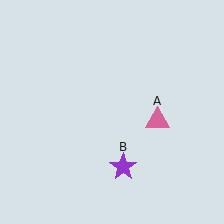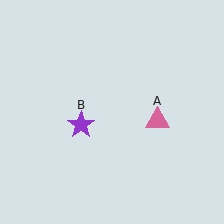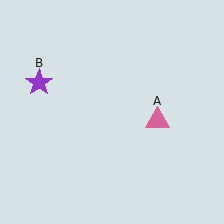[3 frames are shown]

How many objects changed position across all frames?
1 object changed position: purple star (object B).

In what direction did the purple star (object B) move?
The purple star (object B) moved up and to the left.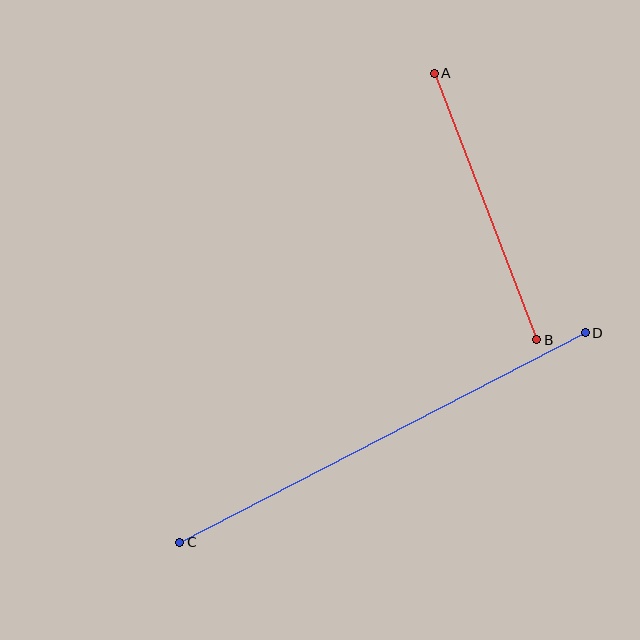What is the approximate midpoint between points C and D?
The midpoint is at approximately (382, 438) pixels.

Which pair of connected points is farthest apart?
Points C and D are farthest apart.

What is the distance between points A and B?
The distance is approximately 286 pixels.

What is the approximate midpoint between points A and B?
The midpoint is at approximately (486, 207) pixels.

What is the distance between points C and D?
The distance is approximately 456 pixels.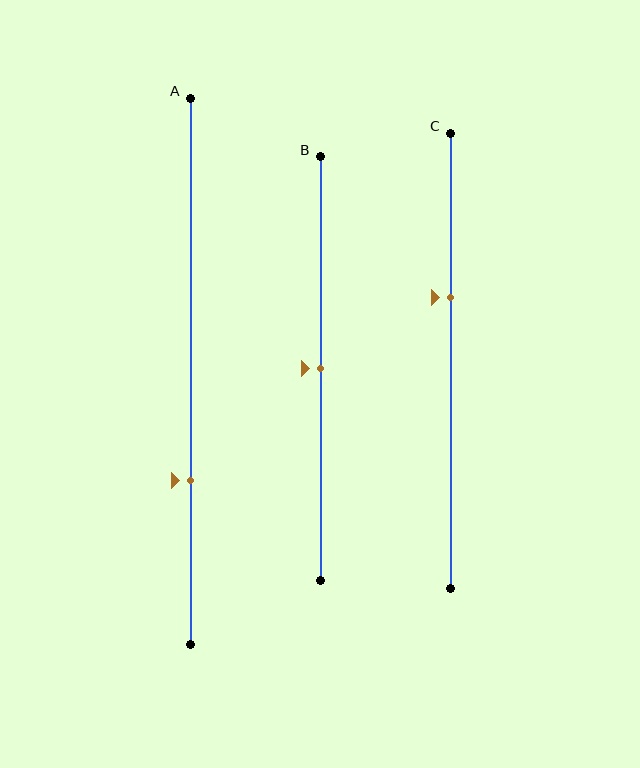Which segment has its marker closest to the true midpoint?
Segment B has its marker closest to the true midpoint.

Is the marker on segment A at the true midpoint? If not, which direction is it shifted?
No, the marker on segment A is shifted downward by about 20% of the segment length.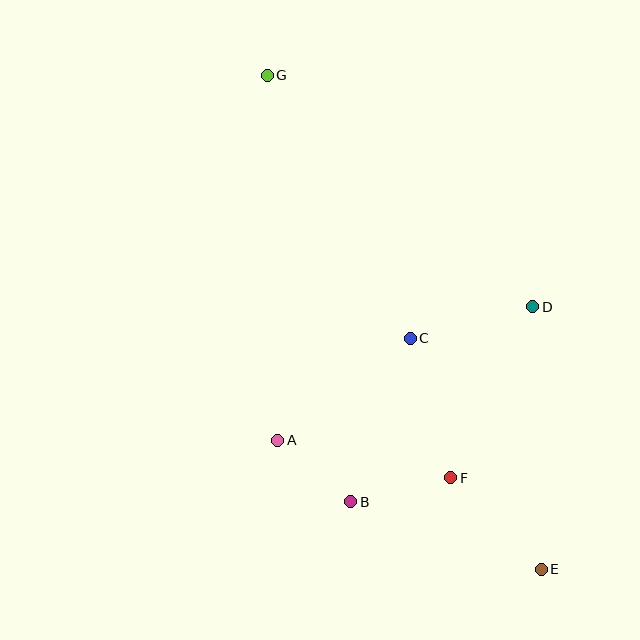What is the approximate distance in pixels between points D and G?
The distance between D and G is approximately 352 pixels.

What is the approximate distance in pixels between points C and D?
The distance between C and D is approximately 127 pixels.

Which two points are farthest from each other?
Points E and G are farthest from each other.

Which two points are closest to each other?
Points A and B are closest to each other.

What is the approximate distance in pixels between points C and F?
The distance between C and F is approximately 145 pixels.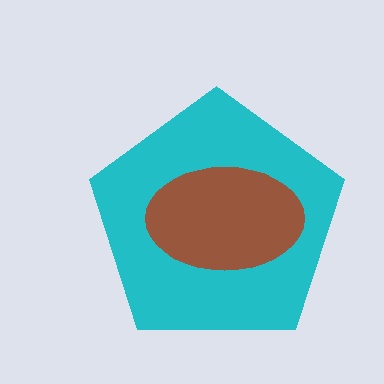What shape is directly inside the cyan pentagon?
The brown ellipse.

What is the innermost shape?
The brown ellipse.